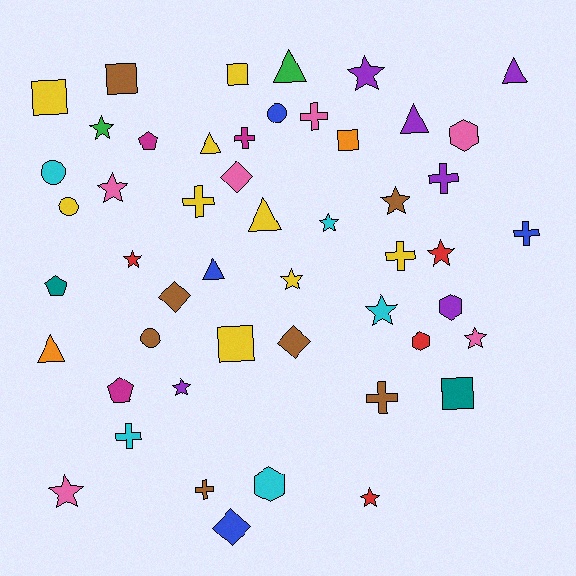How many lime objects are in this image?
There are no lime objects.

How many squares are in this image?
There are 6 squares.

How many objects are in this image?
There are 50 objects.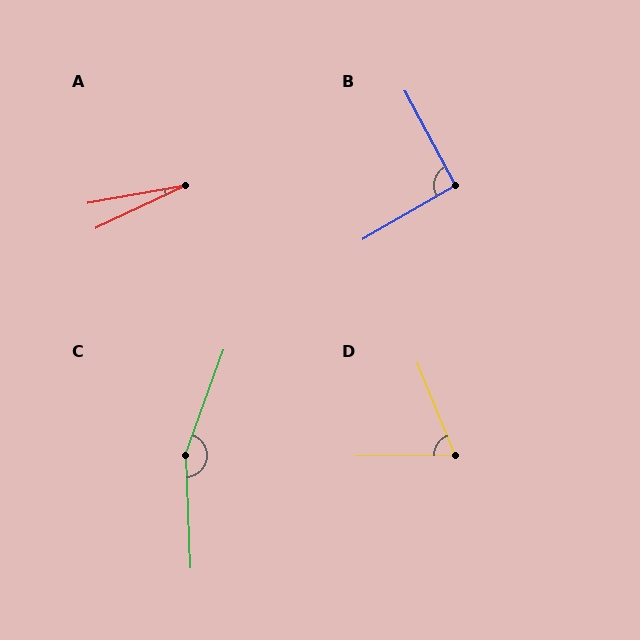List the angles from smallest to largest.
A (15°), D (69°), B (92°), C (158°).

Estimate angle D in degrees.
Approximately 69 degrees.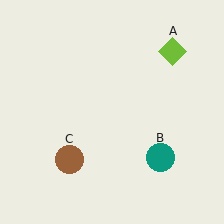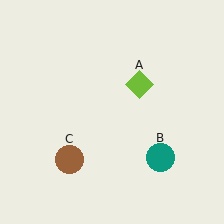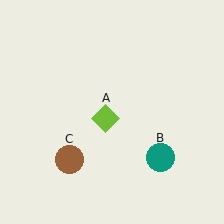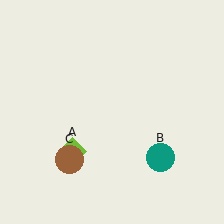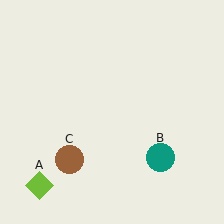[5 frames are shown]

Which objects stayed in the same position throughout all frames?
Teal circle (object B) and brown circle (object C) remained stationary.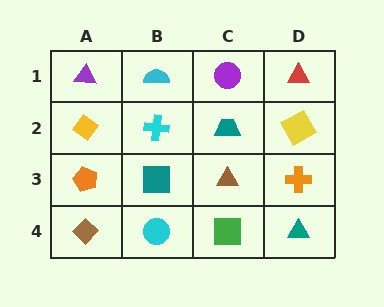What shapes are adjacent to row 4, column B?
A teal square (row 3, column B), a brown diamond (row 4, column A), a green square (row 4, column C).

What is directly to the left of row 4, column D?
A green square.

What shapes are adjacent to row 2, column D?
A red triangle (row 1, column D), an orange cross (row 3, column D), a teal trapezoid (row 2, column C).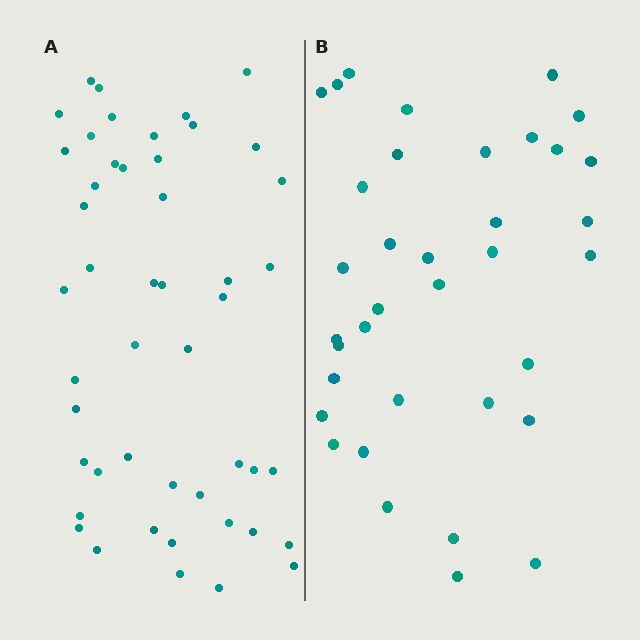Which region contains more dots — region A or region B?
Region A (the left region) has more dots.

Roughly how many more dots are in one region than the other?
Region A has roughly 12 or so more dots than region B.